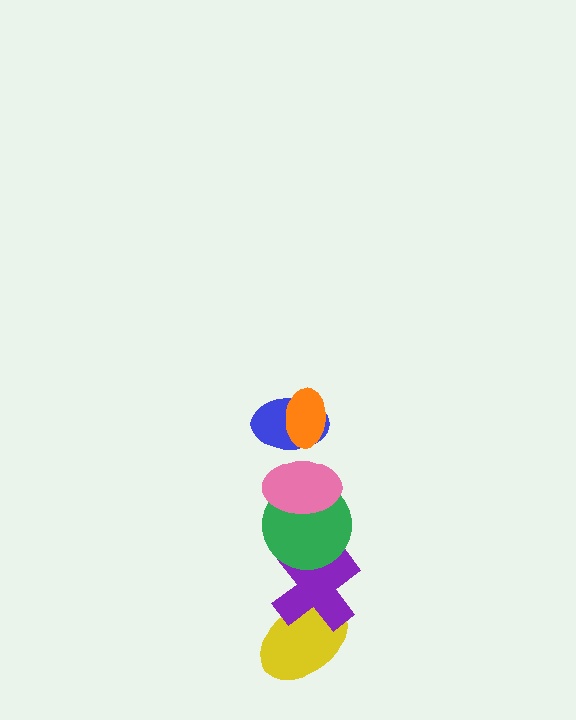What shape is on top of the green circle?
The pink ellipse is on top of the green circle.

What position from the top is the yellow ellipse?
The yellow ellipse is 6th from the top.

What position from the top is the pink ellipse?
The pink ellipse is 3rd from the top.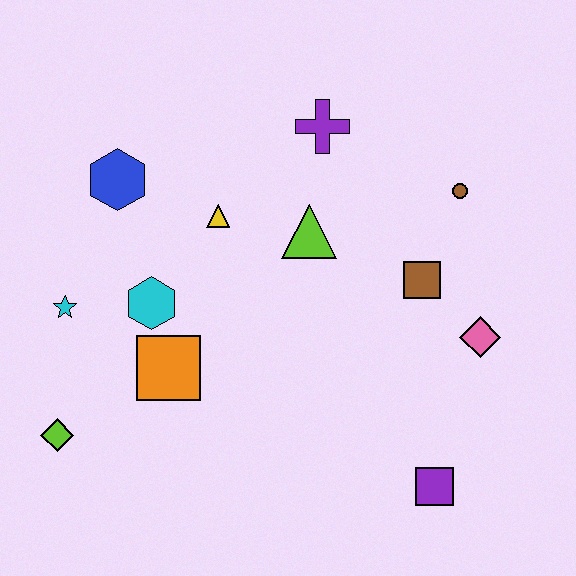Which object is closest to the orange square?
The cyan hexagon is closest to the orange square.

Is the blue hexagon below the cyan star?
No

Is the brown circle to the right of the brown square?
Yes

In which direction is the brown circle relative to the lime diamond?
The brown circle is to the right of the lime diamond.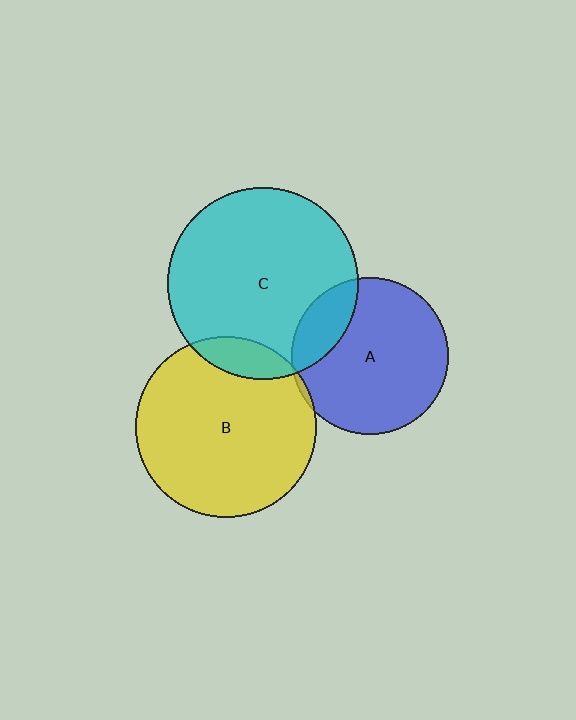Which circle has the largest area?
Circle C (cyan).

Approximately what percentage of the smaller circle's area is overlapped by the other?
Approximately 10%.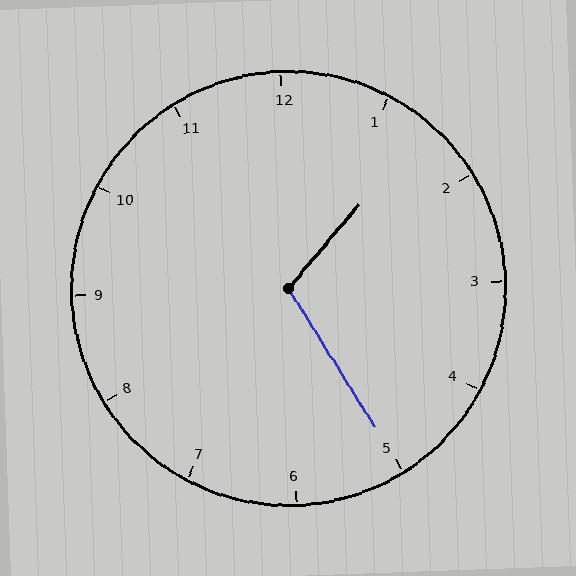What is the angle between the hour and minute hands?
Approximately 108 degrees.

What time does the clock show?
1:25.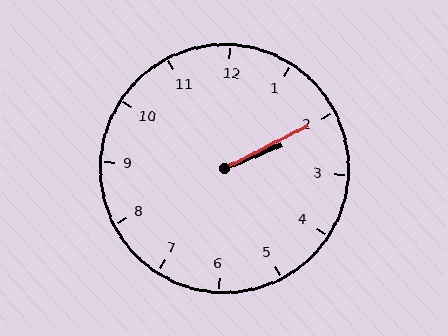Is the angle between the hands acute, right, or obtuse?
It is acute.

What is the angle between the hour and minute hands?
Approximately 5 degrees.